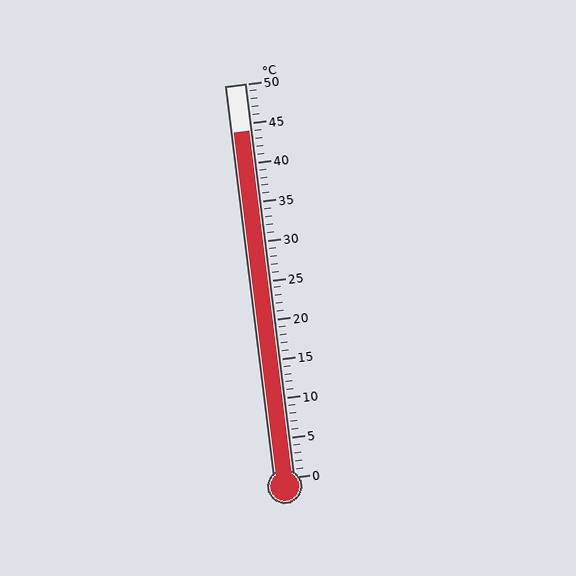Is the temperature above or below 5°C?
The temperature is above 5°C.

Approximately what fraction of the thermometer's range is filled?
The thermometer is filled to approximately 90% of its range.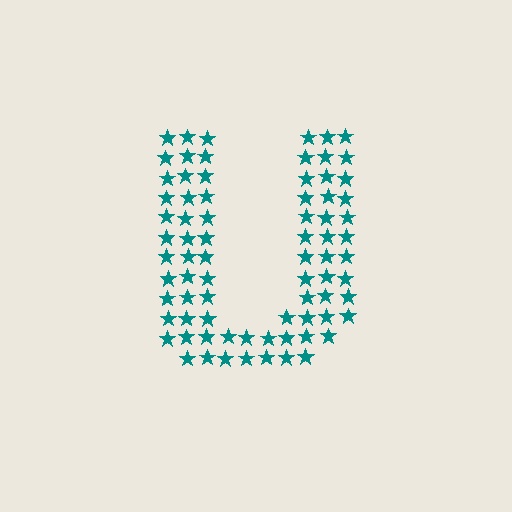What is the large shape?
The large shape is the letter U.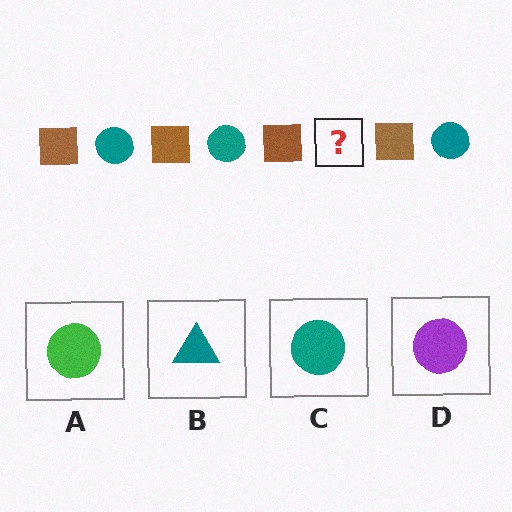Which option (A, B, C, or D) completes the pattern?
C.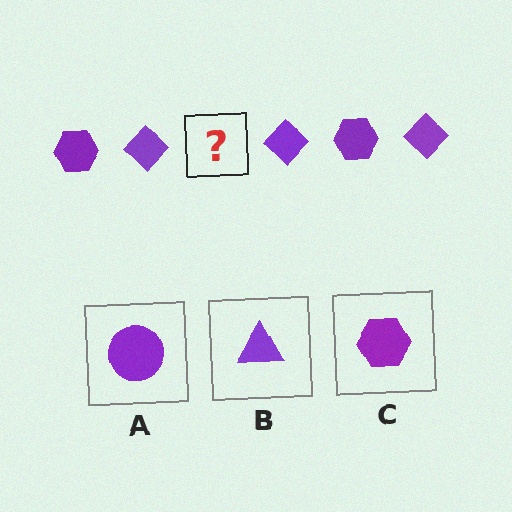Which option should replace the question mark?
Option C.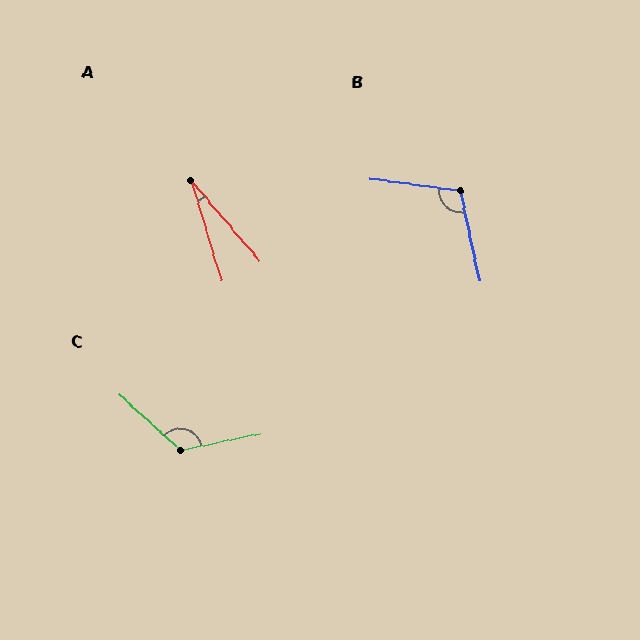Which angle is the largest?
C, at approximately 126 degrees.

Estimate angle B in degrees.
Approximately 109 degrees.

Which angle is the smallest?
A, at approximately 24 degrees.